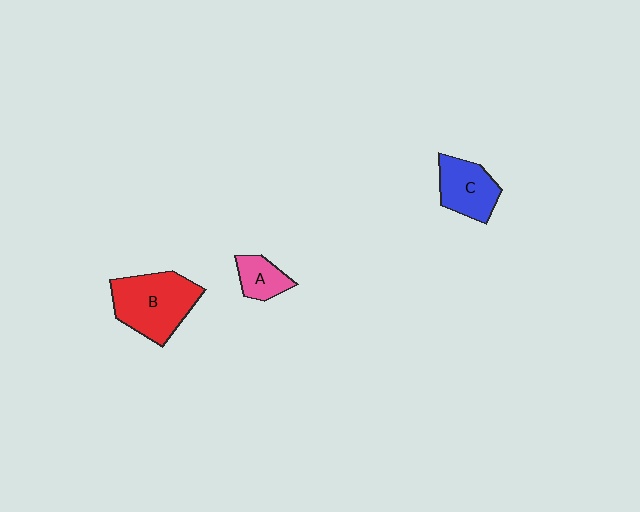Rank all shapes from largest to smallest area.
From largest to smallest: B (red), C (blue), A (pink).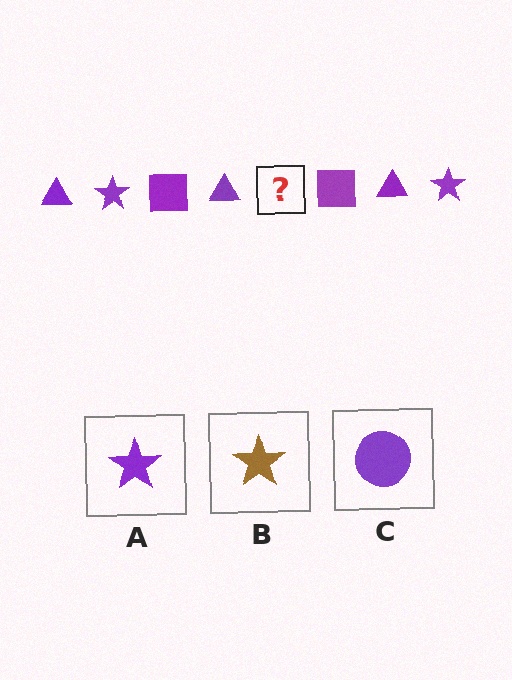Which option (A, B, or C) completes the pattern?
A.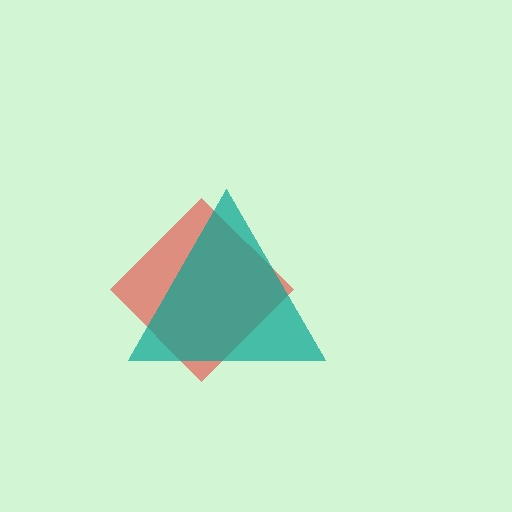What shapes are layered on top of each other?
The layered shapes are: a red diamond, a teal triangle.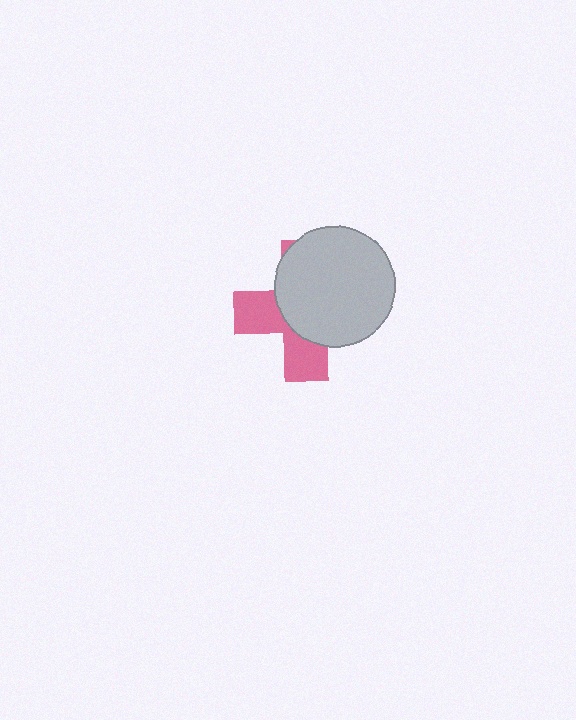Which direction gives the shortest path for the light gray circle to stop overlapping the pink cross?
Moving toward the upper-right gives the shortest separation.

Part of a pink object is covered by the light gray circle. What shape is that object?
It is a cross.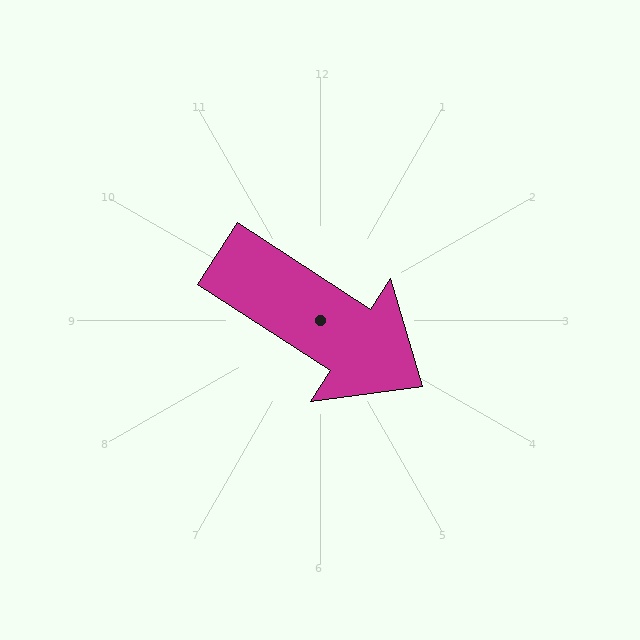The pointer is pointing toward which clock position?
Roughly 4 o'clock.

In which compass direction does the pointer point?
Southeast.